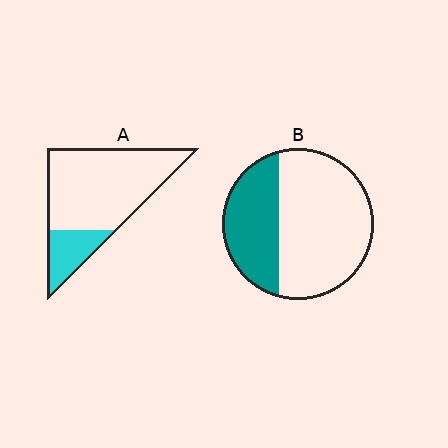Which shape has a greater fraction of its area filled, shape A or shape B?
Shape B.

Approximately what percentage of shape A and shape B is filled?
A is approximately 20% and B is approximately 35%.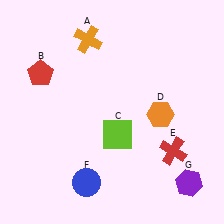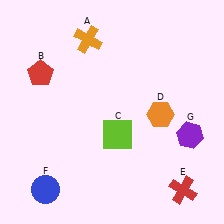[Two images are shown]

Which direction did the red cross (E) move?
The red cross (E) moved down.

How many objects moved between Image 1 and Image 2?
3 objects moved between the two images.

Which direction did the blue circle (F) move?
The blue circle (F) moved left.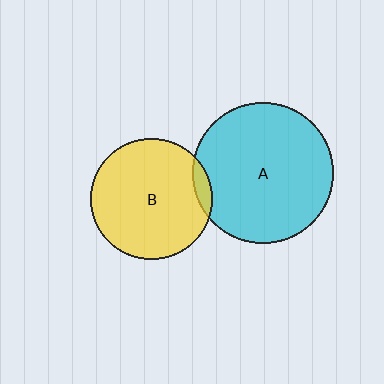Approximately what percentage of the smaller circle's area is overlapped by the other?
Approximately 5%.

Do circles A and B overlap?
Yes.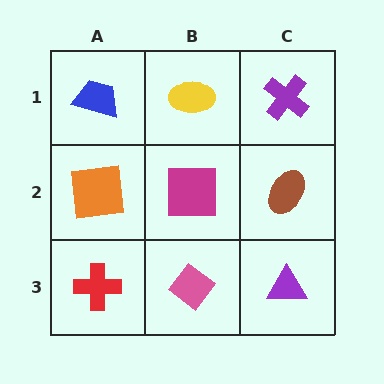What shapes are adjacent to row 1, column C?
A brown ellipse (row 2, column C), a yellow ellipse (row 1, column B).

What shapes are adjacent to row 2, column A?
A blue trapezoid (row 1, column A), a red cross (row 3, column A), a magenta square (row 2, column B).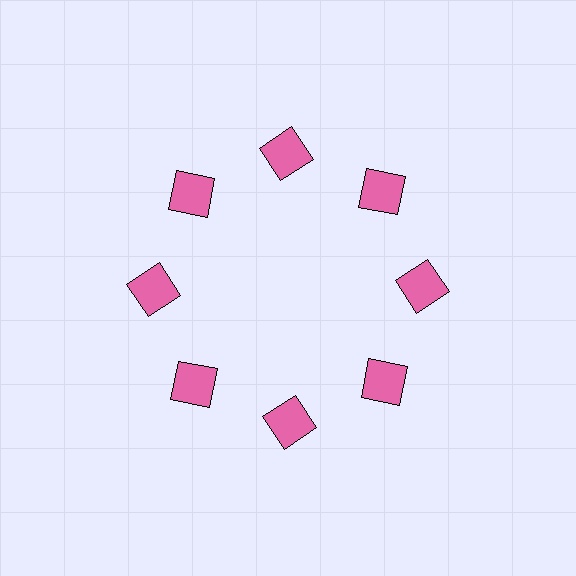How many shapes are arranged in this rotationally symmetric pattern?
There are 8 shapes, arranged in 8 groups of 1.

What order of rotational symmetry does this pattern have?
This pattern has 8-fold rotational symmetry.